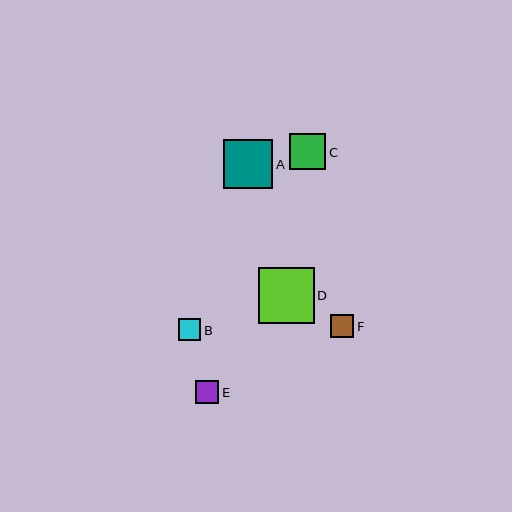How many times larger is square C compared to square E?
Square C is approximately 1.5 times the size of square E.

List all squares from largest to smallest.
From largest to smallest: D, A, C, E, F, B.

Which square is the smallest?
Square B is the smallest with a size of approximately 22 pixels.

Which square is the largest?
Square D is the largest with a size of approximately 56 pixels.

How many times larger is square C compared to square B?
Square C is approximately 1.6 times the size of square B.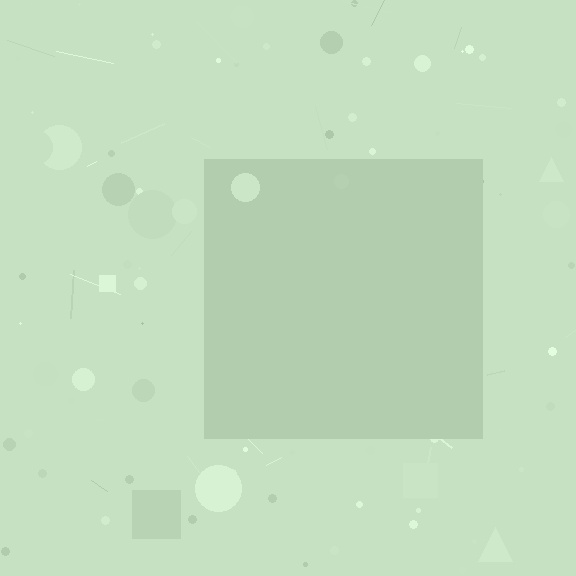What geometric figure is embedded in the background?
A square is embedded in the background.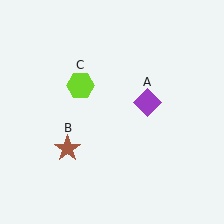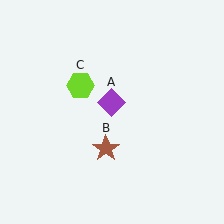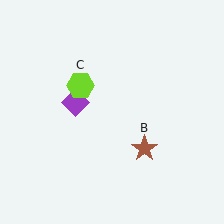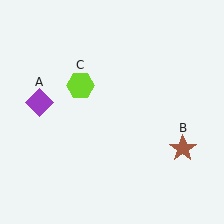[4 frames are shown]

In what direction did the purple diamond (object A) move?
The purple diamond (object A) moved left.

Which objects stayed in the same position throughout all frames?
Lime hexagon (object C) remained stationary.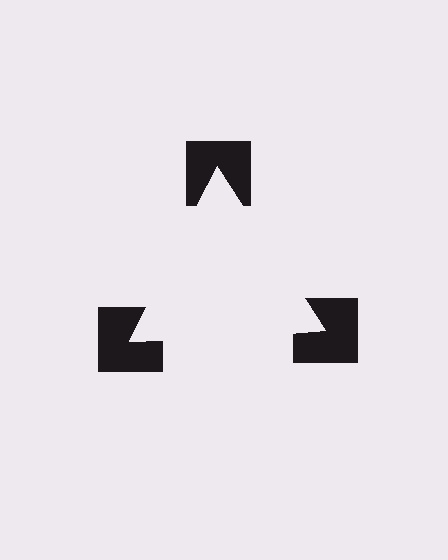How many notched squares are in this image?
There are 3 — one at each vertex of the illusory triangle.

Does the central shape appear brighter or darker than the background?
It typically appears slightly brighter than the background, even though no actual brightness change is drawn.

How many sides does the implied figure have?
3 sides.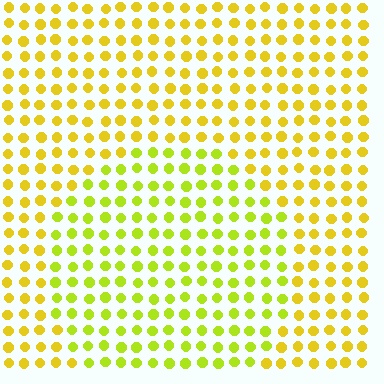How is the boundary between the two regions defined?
The boundary is defined purely by a slight shift in hue (about 25 degrees). Spacing, size, and orientation are identical on both sides.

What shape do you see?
I see a circle.